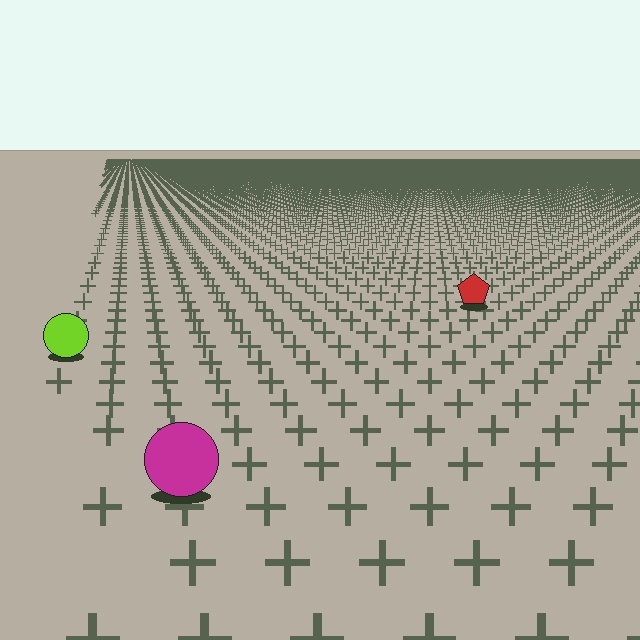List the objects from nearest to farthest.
From nearest to farthest: the magenta circle, the lime circle, the red pentagon.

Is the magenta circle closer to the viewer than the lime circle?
Yes. The magenta circle is closer — you can tell from the texture gradient: the ground texture is coarser near it.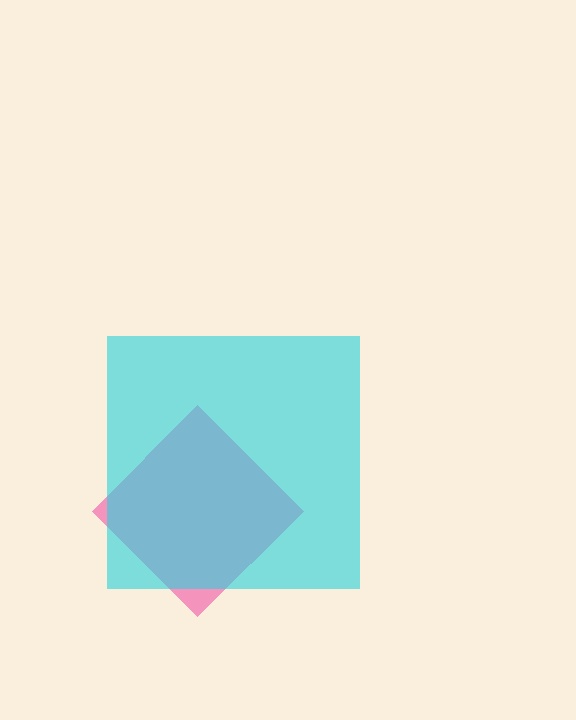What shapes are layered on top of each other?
The layered shapes are: a pink diamond, a cyan square.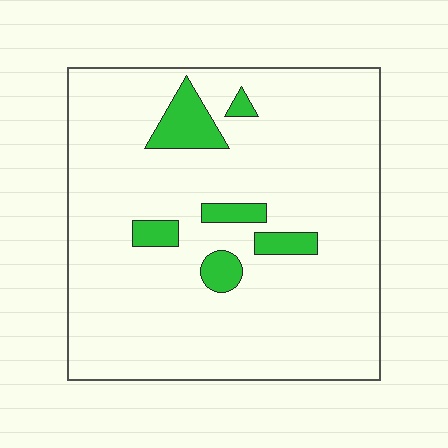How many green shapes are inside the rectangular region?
6.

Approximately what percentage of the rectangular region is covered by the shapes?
Approximately 10%.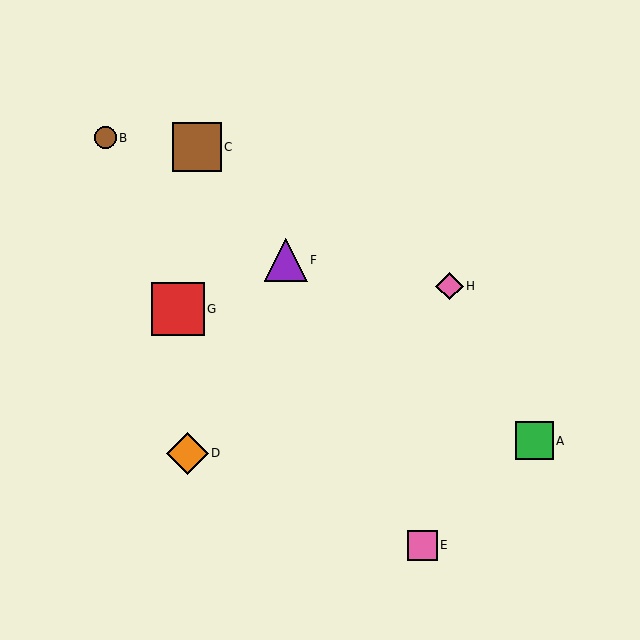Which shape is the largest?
The red square (labeled G) is the largest.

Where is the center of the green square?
The center of the green square is at (535, 441).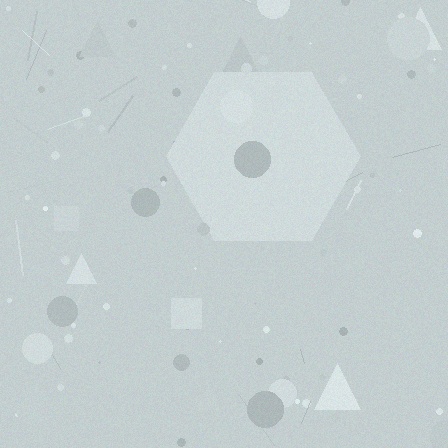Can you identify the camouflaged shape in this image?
The camouflaged shape is a hexagon.